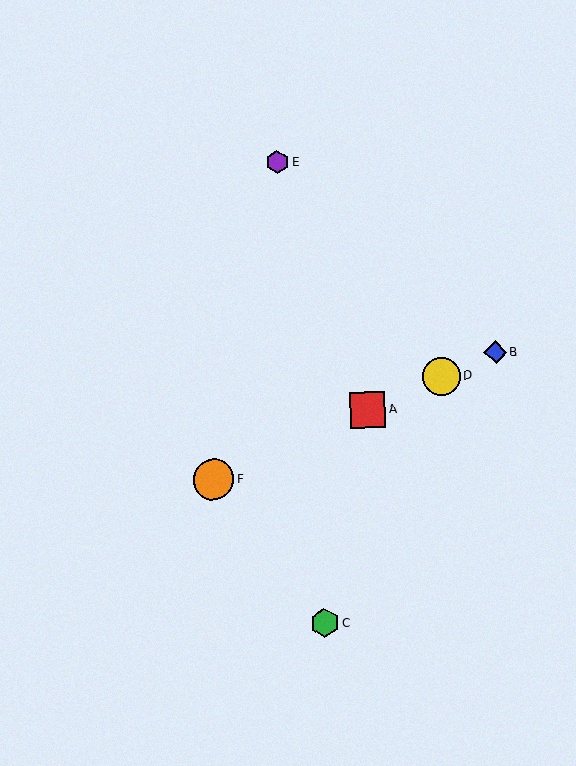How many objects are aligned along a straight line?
4 objects (A, B, D, F) are aligned along a straight line.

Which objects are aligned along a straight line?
Objects A, B, D, F are aligned along a straight line.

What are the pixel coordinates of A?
Object A is at (367, 410).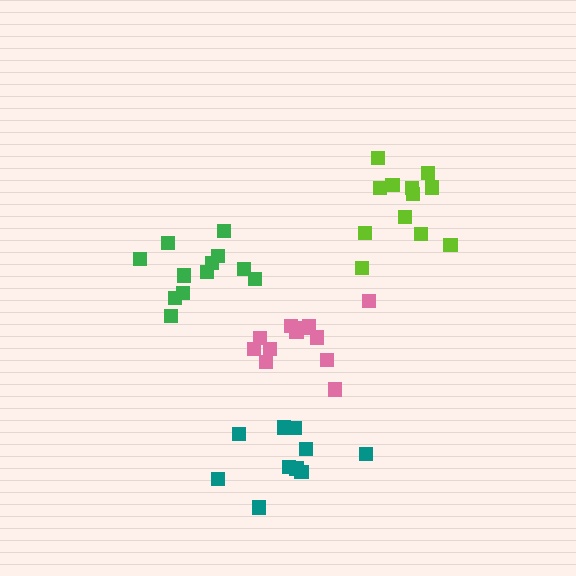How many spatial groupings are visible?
There are 4 spatial groupings.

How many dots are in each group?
Group 1: 12 dots, Group 2: 12 dots, Group 3: 12 dots, Group 4: 10 dots (46 total).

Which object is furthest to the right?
The lime cluster is rightmost.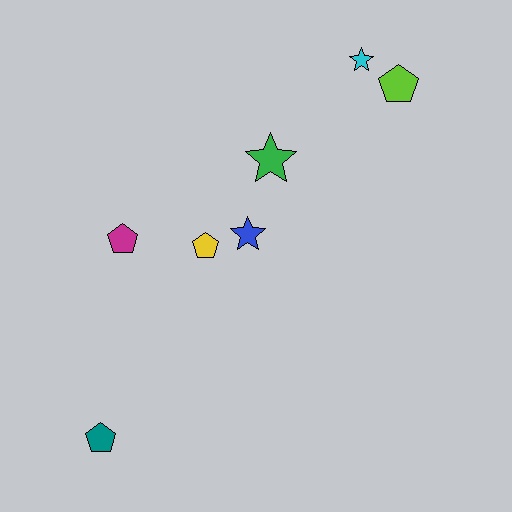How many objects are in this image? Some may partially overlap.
There are 7 objects.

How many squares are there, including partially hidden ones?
There are no squares.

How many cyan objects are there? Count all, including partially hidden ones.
There is 1 cyan object.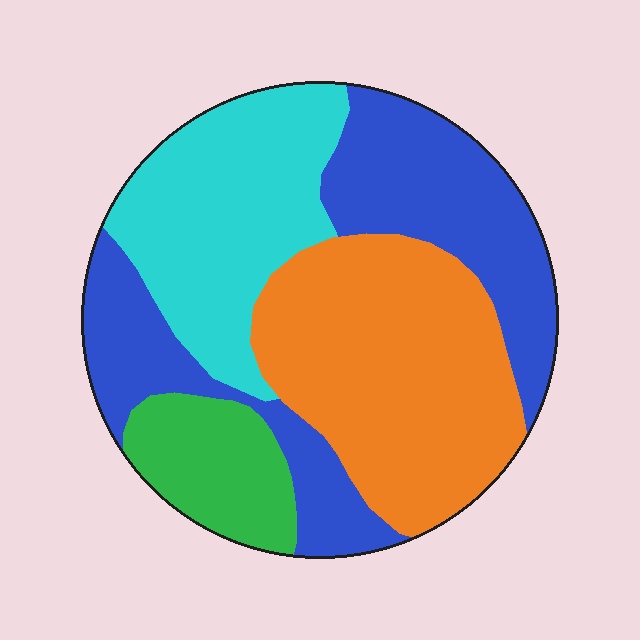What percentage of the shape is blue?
Blue takes up between a quarter and a half of the shape.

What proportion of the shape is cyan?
Cyan covers about 25% of the shape.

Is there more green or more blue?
Blue.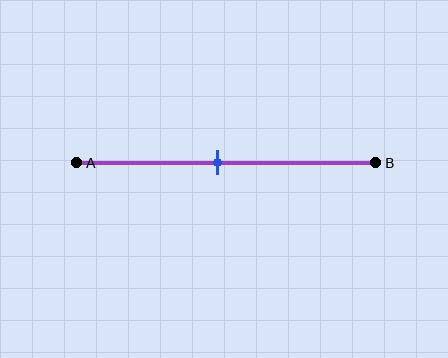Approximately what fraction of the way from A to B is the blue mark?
The blue mark is approximately 45% of the way from A to B.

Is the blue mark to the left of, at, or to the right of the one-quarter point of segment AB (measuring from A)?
The blue mark is to the right of the one-quarter point of segment AB.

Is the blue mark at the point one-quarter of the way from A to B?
No, the mark is at about 45% from A, not at the 25% one-quarter point.